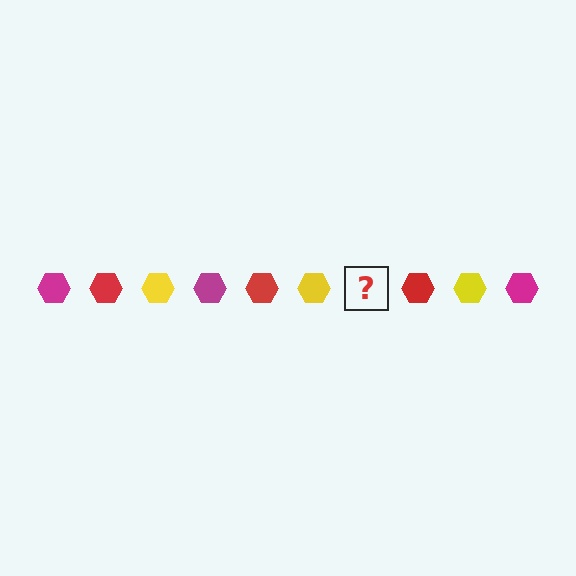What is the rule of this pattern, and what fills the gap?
The rule is that the pattern cycles through magenta, red, yellow hexagons. The gap should be filled with a magenta hexagon.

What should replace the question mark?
The question mark should be replaced with a magenta hexagon.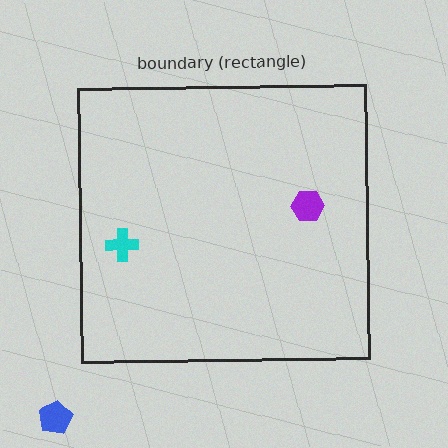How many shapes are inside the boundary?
2 inside, 1 outside.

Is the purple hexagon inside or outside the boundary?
Inside.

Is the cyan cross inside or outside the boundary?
Inside.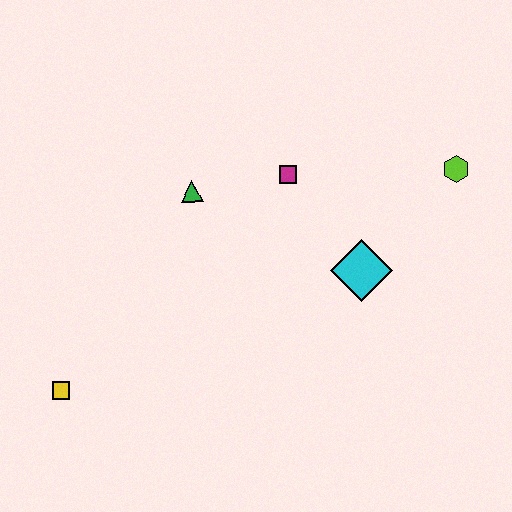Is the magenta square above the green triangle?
Yes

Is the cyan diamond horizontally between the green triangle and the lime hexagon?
Yes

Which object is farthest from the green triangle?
The lime hexagon is farthest from the green triangle.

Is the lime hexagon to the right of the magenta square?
Yes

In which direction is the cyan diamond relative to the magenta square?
The cyan diamond is below the magenta square.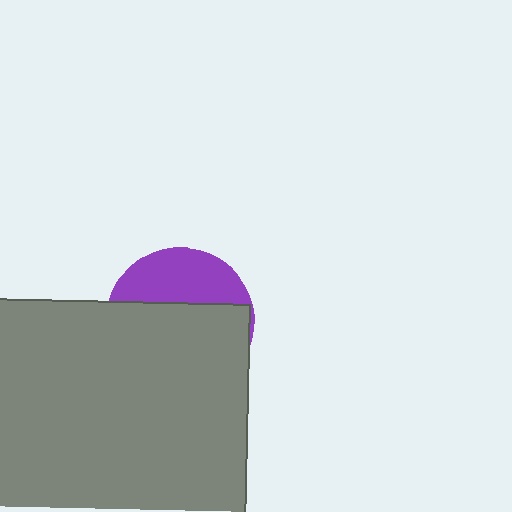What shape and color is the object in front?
The object in front is a gray rectangle.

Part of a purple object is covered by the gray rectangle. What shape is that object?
It is a circle.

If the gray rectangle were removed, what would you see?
You would see the complete purple circle.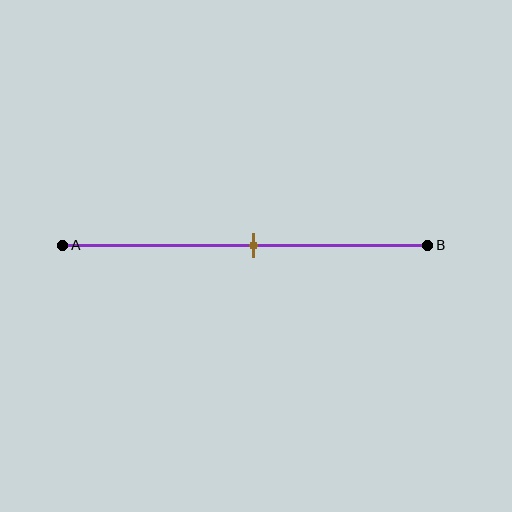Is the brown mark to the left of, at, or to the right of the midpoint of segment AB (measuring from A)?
The brown mark is approximately at the midpoint of segment AB.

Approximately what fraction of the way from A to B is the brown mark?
The brown mark is approximately 50% of the way from A to B.